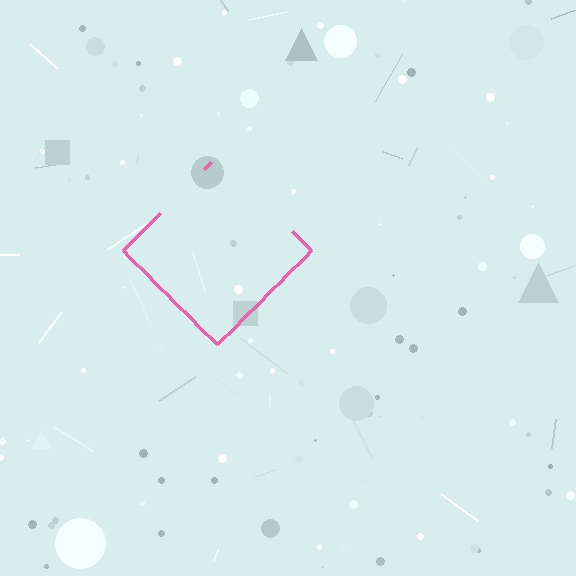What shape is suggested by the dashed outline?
The dashed outline suggests a diamond.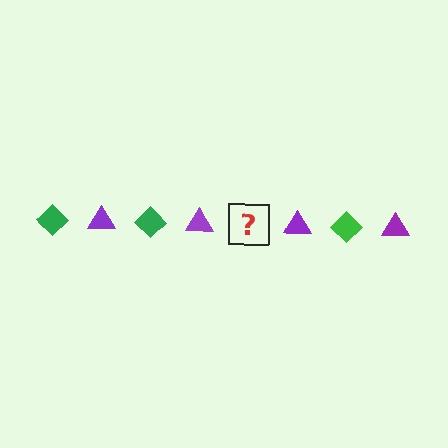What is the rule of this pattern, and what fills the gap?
The rule is that the pattern alternates between green diamond and purple triangle. The gap should be filled with a green diamond.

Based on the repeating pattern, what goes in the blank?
The blank should be a green diamond.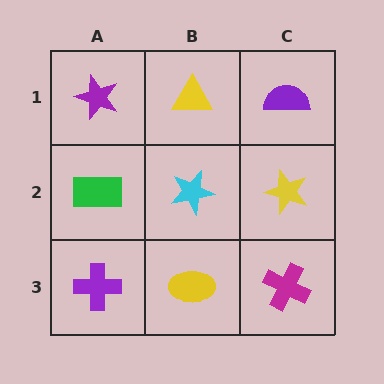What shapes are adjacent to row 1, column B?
A cyan star (row 2, column B), a purple star (row 1, column A), a purple semicircle (row 1, column C).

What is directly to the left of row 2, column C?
A cyan star.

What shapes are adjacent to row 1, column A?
A green rectangle (row 2, column A), a yellow triangle (row 1, column B).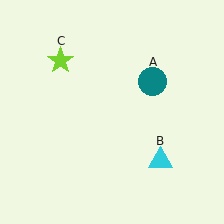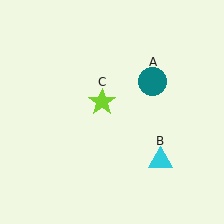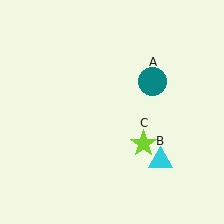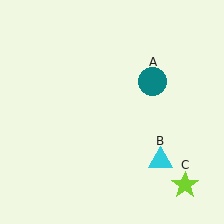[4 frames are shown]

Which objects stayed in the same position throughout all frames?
Teal circle (object A) and cyan triangle (object B) remained stationary.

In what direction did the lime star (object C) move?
The lime star (object C) moved down and to the right.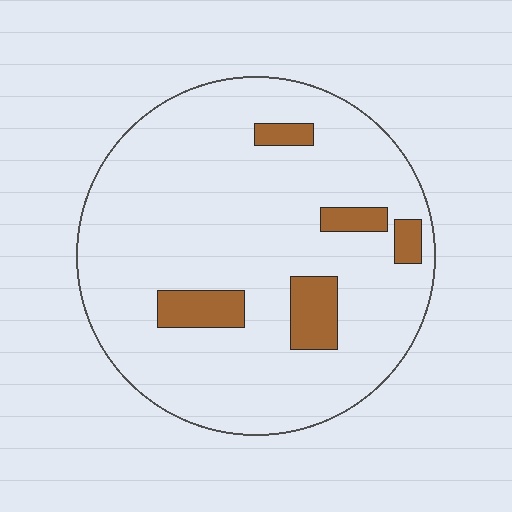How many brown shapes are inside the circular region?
5.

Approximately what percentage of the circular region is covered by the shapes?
Approximately 10%.